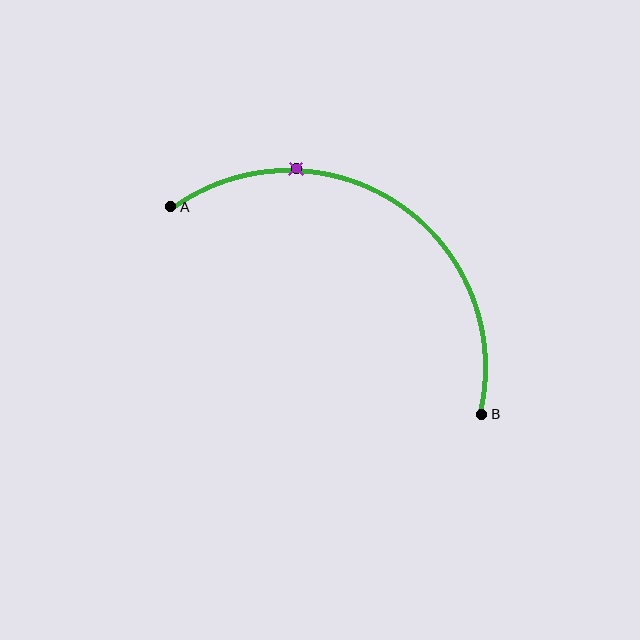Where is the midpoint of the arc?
The arc midpoint is the point on the curve farthest from the straight line joining A and B. It sits above and to the right of that line.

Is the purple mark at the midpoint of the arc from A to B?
No. The purple mark lies on the arc but is closer to endpoint A. The arc midpoint would be at the point on the curve equidistant along the arc from both A and B.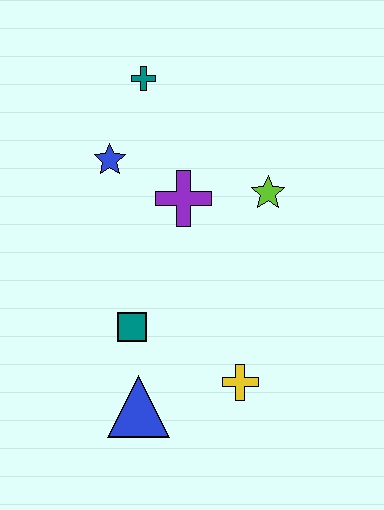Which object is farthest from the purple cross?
The blue triangle is farthest from the purple cross.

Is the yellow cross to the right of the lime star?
No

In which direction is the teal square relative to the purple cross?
The teal square is below the purple cross.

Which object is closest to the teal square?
The blue triangle is closest to the teal square.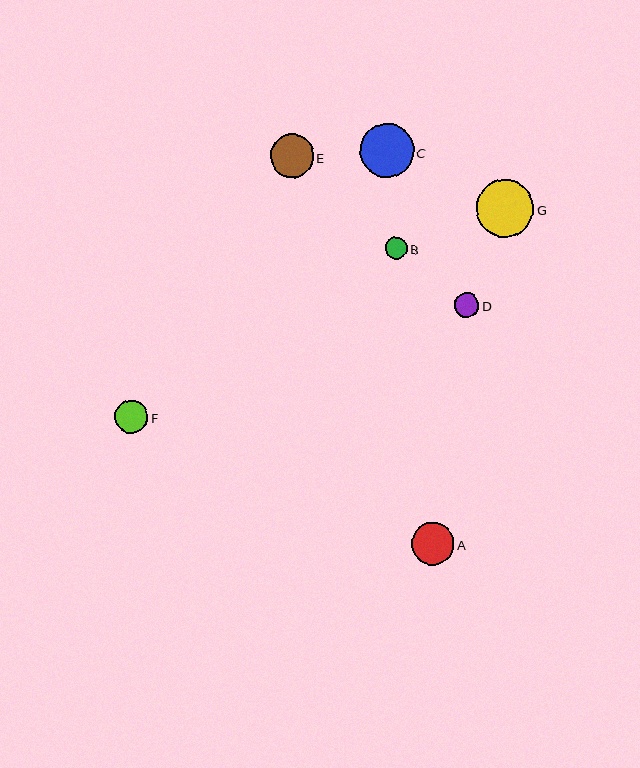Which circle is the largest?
Circle G is the largest with a size of approximately 57 pixels.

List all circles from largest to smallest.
From largest to smallest: G, C, E, A, F, D, B.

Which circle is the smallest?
Circle B is the smallest with a size of approximately 22 pixels.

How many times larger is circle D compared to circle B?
Circle D is approximately 1.1 times the size of circle B.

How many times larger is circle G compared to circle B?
Circle G is approximately 2.6 times the size of circle B.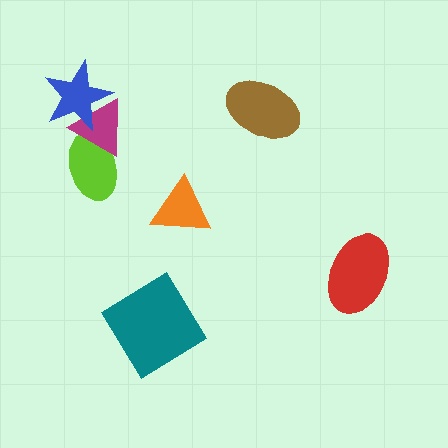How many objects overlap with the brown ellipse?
0 objects overlap with the brown ellipse.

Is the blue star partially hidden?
No, no other shape covers it.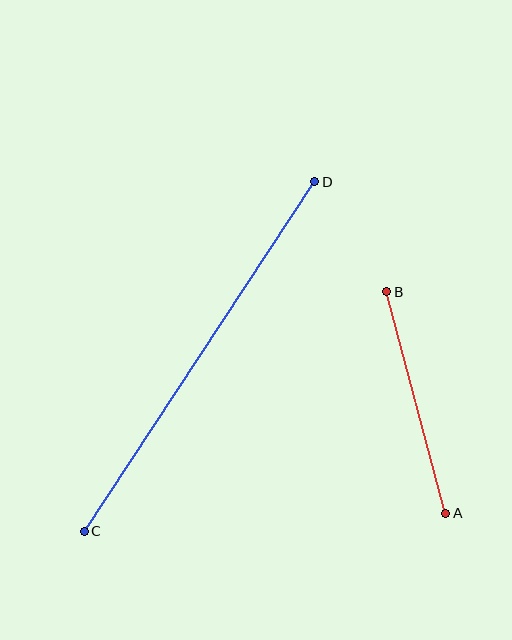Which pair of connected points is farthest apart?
Points C and D are farthest apart.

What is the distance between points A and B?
The distance is approximately 229 pixels.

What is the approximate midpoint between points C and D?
The midpoint is at approximately (200, 357) pixels.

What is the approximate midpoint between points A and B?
The midpoint is at approximately (416, 402) pixels.